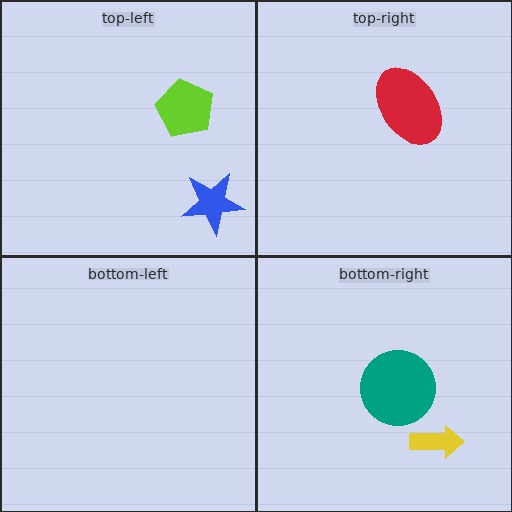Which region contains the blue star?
The top-left region.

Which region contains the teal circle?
The bottom-right region.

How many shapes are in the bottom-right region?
2.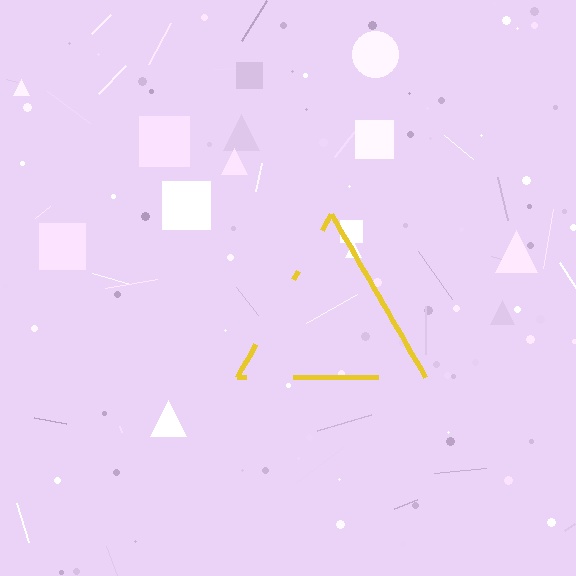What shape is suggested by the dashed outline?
The dashed outline suggests a triangle.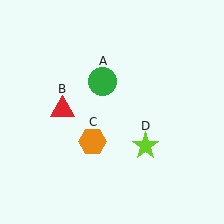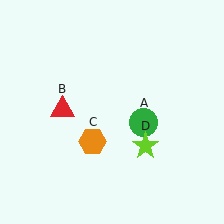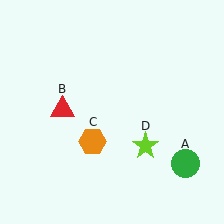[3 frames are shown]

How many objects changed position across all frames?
1 object changed position: green circle (object A).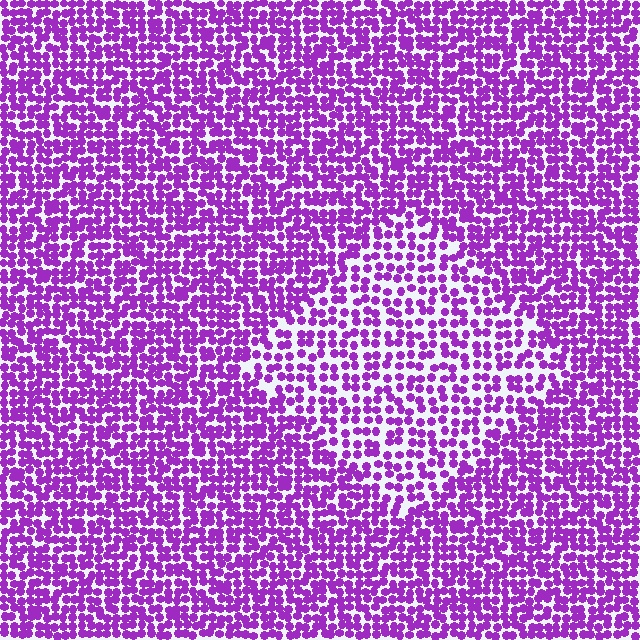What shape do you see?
I see a diamond.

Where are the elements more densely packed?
The elements are more densely packed outside the diamond boundary.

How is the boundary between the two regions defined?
The boundary is defined by a change in element density (approximately 1.6x ratio). All elements are the same color, size, and shape.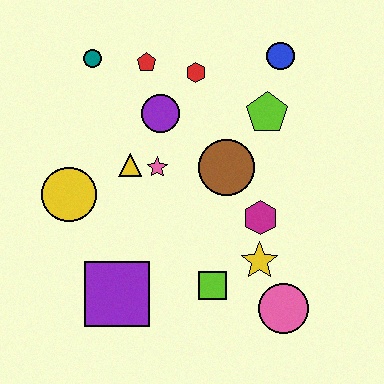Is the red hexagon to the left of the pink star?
No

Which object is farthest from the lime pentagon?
The purple square is farthest from the lime pentagon.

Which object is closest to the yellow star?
The magenta hexagon is closest to the yellow star.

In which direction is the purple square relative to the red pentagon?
The purple square is below the red pentagon.